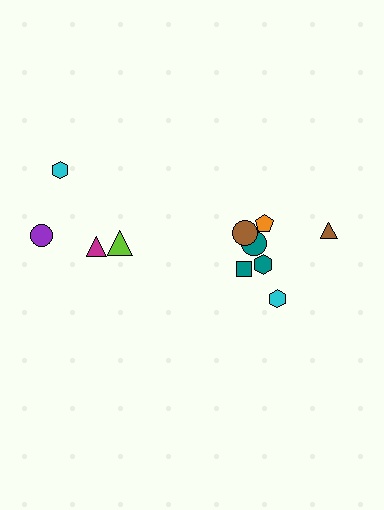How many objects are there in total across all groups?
There are 11 objects.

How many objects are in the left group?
There are 4 objects.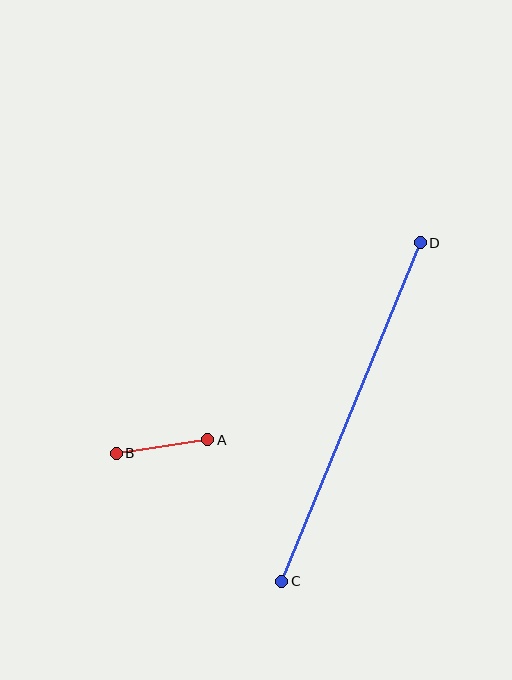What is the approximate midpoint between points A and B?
The midpoint is at approximately (162, 446) pixels.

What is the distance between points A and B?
The distance is approximately 93 pixels.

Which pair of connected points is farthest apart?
Points C and D are farthest apart.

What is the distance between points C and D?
The distance is approximately 366 pixels.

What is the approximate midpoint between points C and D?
The midpoint is at approximately (351, 412) pixels.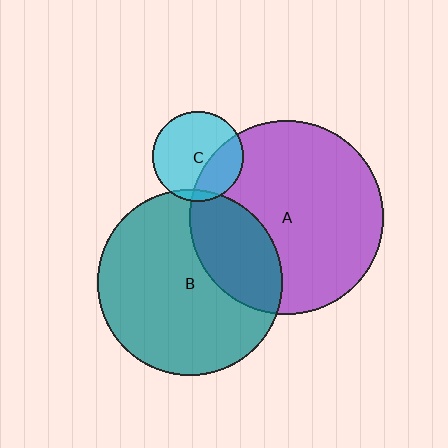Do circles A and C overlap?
Yes.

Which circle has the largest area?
Circle A (purple).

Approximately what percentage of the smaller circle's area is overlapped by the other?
Approximately 30%.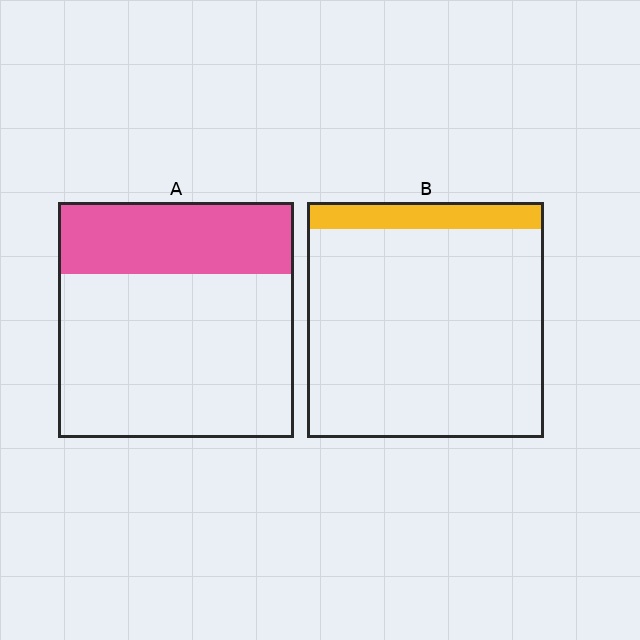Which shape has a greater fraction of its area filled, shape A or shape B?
Shape A.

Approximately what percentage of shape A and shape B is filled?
A is approximately 30% and B is approximately 10%.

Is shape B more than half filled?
No.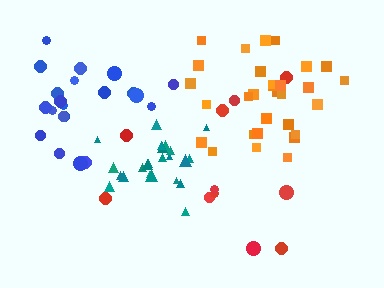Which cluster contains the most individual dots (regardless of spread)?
Orange (30).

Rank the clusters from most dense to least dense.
teal, orange, blue, red.